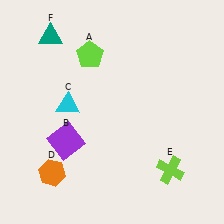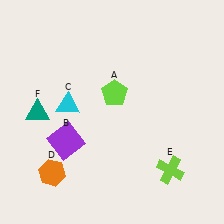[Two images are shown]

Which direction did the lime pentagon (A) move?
The lime pentagon (A) moved down.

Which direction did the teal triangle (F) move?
The teal triangle (F) moved down.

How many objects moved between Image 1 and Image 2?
2 objects moved between the two images.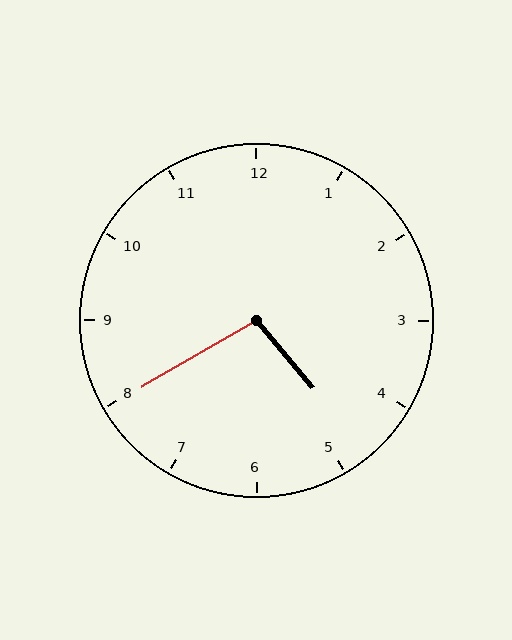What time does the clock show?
4:40.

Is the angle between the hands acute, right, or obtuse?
It is obtuse.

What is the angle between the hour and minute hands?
Approximately 100 degrees.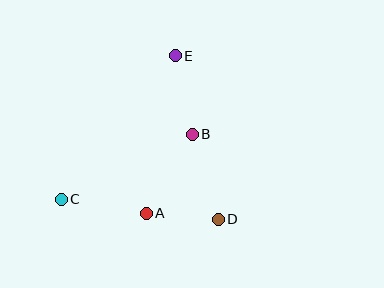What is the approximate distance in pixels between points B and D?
The distance between B and D is approximately 89 pixels.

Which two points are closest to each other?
Points A and D are closest to each other.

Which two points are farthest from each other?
Points C and E are farthest from each other.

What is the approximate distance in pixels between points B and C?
The distance between B and C is approximately 146 pixels.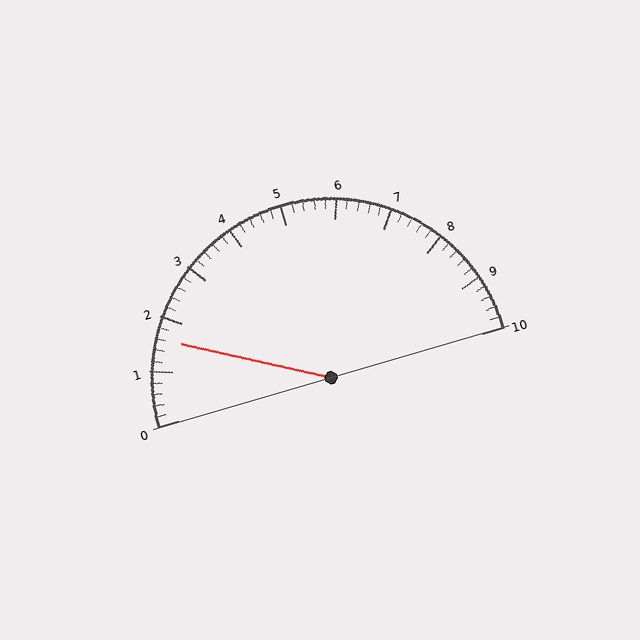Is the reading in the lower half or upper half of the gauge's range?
The reading is in the lower half of the range (0 to 10).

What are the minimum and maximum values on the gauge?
The gauge ranges from 0 to 10.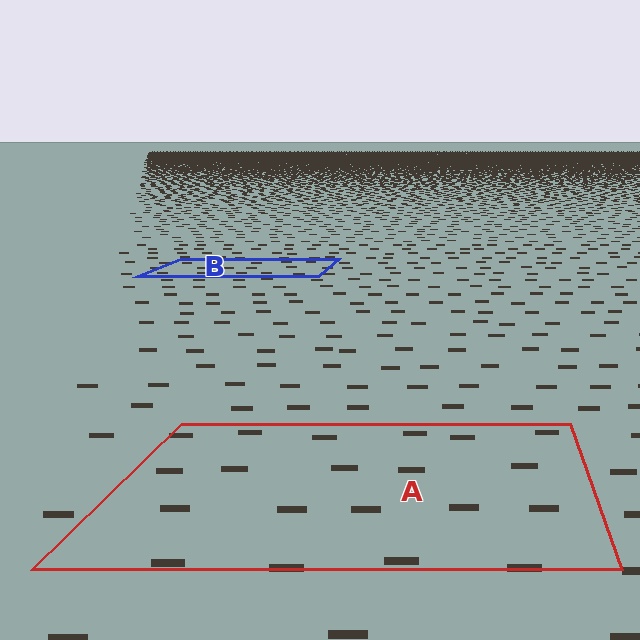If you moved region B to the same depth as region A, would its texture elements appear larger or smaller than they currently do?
They would appear larger. At a closer depth, the same texture elements are projected at a bigger on-screen size.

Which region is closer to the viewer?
Region A is closer. The texture elements there are larger and more spread out.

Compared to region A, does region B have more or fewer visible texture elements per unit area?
Region B has more texture elements per unit area — they are packed more densely because it is farther away.